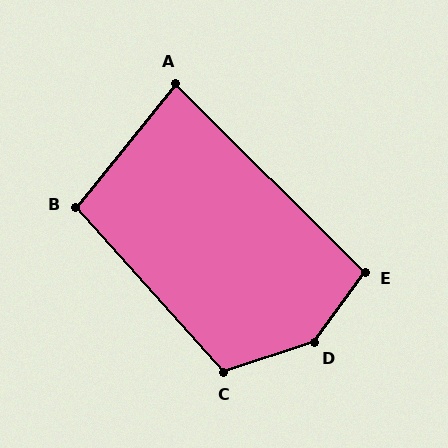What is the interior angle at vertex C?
Approximately 113 degrees (obtuse).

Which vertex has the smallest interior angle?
A, at approximately 84 degrees.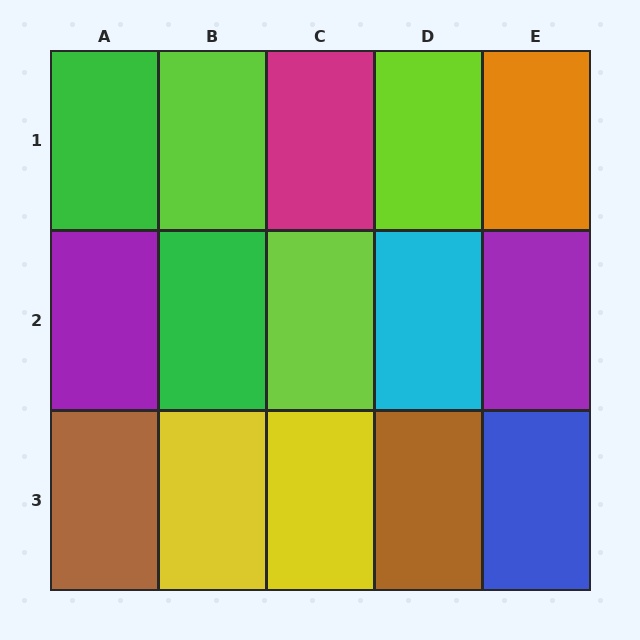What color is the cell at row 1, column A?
Green.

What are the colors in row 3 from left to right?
Brown, yellow, yellow, brown, blue.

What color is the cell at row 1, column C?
Magenta.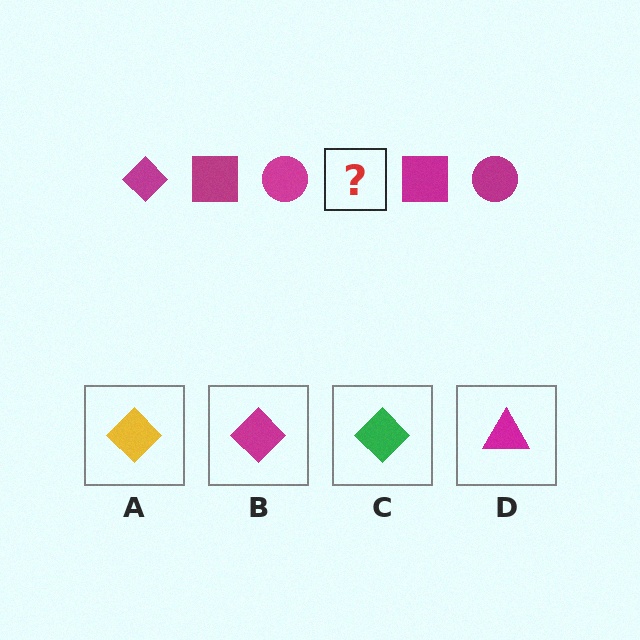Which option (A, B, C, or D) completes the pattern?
B.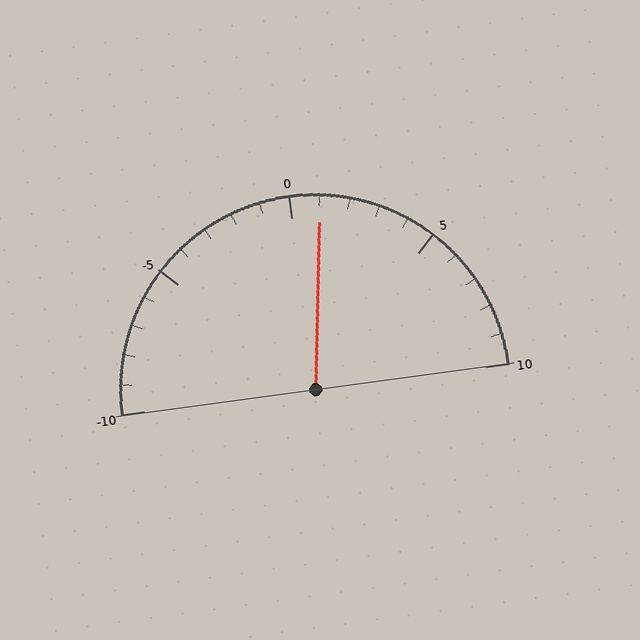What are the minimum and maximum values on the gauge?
The gauge ranges from -10 to 10.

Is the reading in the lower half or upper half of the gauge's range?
The reading is in the upper half of the range (-10 to 10).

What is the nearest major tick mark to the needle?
The nearest major tick mark is 0.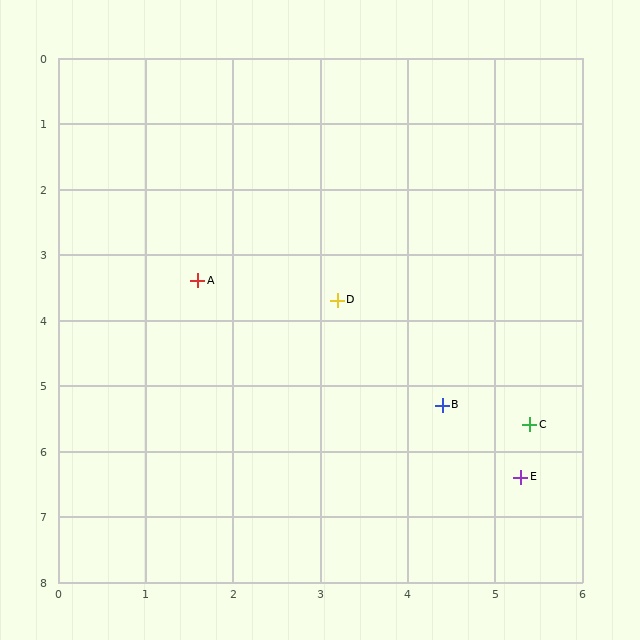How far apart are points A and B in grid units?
Points A and B are about 3.4 grid units apart.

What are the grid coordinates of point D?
Point D is at approximately (3.2, 3.7).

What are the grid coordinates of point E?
Point E is at approximately (5.3, 6.4).